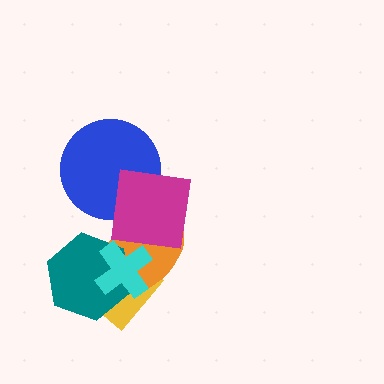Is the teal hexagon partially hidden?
Yes, it is partially covered by another shape.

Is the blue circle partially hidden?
Yes, it is partially covered by another shape.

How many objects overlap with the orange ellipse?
4 objects overlap with the orange ellipse.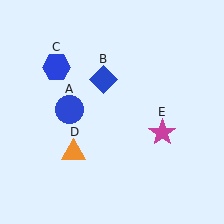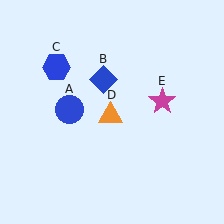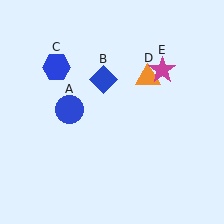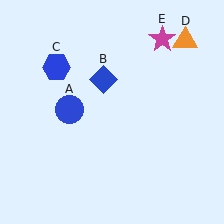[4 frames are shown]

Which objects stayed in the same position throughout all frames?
Blue circle (object A) and blue diamond (object B) and blue hexagon (object C) remained stationary.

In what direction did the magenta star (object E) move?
The magenta star (object E) moved up.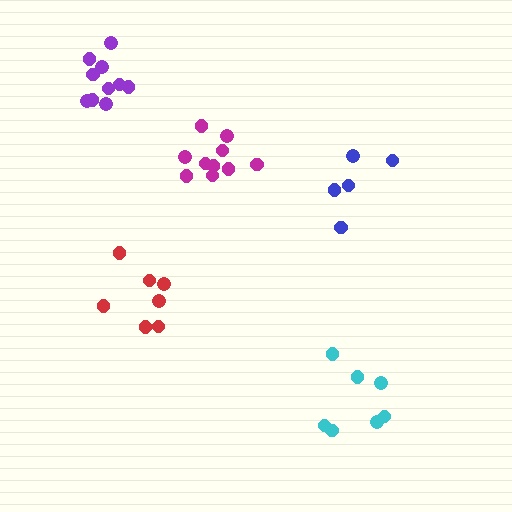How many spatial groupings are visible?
There are 5 spatial groupings.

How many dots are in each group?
Group 1: 5 dots, Group 2: 7 dots, Group 3: 10 dots, Group 4: 10 dots, Group 5: 7 dots (39 total).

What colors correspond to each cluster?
The clusters are colored: blue, cyan, magenta, purple, red.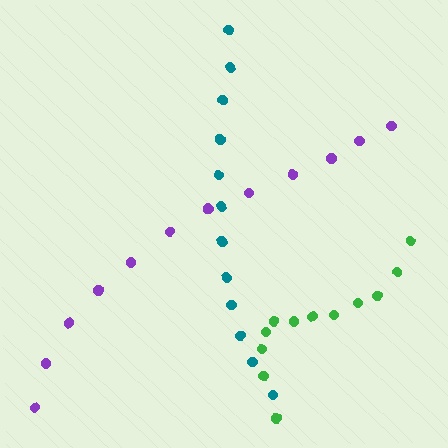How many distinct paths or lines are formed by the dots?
There are 3 distinct paths.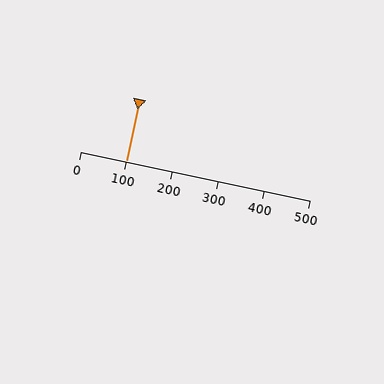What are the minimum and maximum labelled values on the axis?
The axis runs from 0 to 500.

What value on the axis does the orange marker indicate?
The marker indicates approximately 100.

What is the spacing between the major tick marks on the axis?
The major ticks are spaced 100 apart.